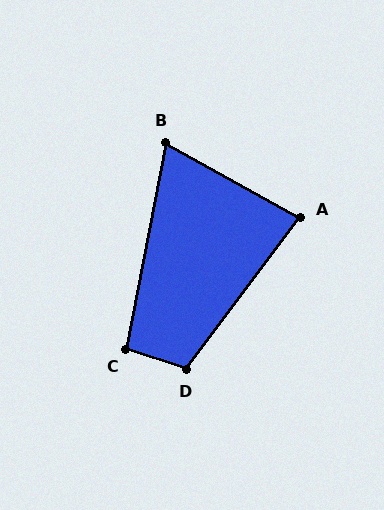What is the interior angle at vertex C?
Approximately 98 degrees (obtuse).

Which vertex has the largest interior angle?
D, at approximately 108 degrees.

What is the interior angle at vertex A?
Approximately 82 degrees (acute).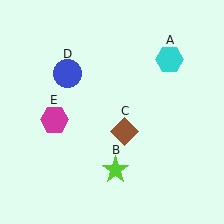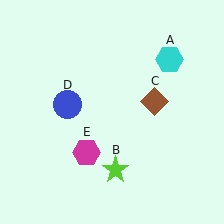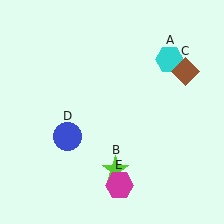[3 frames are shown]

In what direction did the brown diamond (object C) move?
The brown diamond (object C) moved up and to the right.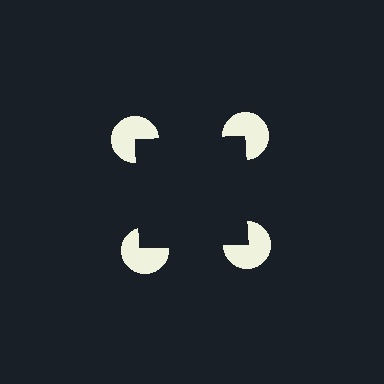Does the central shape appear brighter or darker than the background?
It typically appears slightly darker than the background, even though no actual brightness change is drawn.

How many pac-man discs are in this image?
There are 4 — one at each vertex of the illusory square.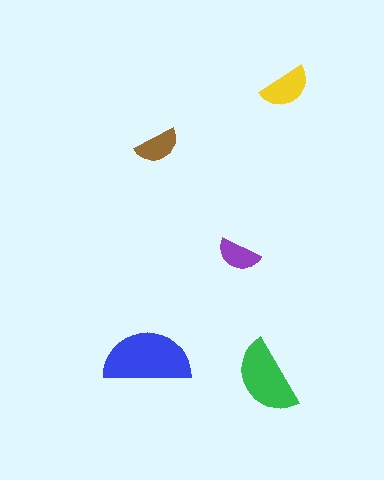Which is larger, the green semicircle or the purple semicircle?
The green one.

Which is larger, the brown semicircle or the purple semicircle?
The brown one.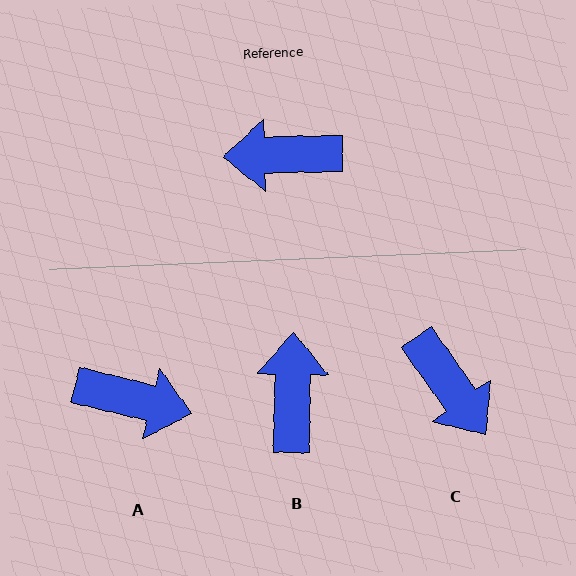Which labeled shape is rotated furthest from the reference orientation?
A, about 165 degrees away.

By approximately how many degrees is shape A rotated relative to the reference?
Approximately 165 degrees counter-clockwise.